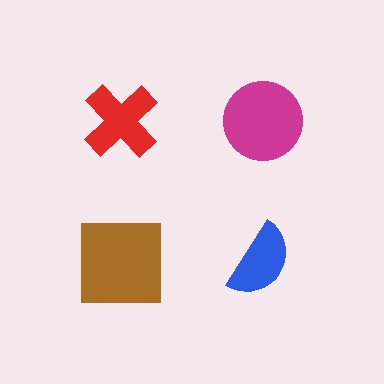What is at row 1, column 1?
A red cross.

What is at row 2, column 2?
A blue semicircle.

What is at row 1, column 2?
A magenta circle.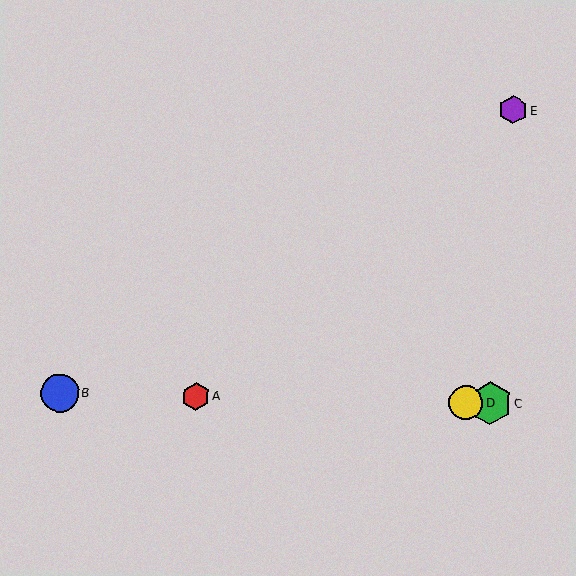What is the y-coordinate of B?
Object B is at y≈393.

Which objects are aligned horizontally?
Objects A, B, C, D are aligned horizontally.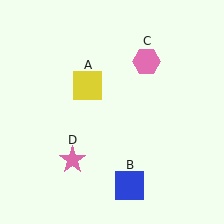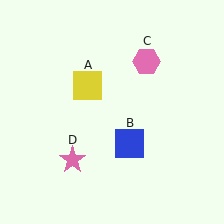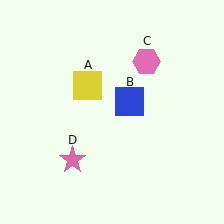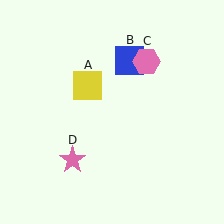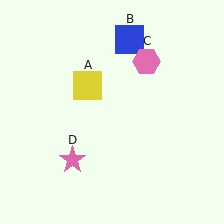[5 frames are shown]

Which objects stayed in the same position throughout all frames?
Yellow square (object A) and pink hexagon (object C) and pink star (object D) remained stationary.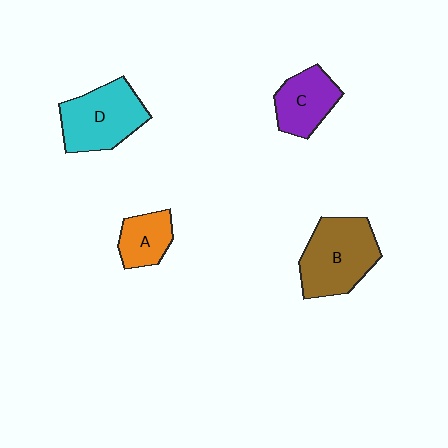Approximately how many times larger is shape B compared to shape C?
Approximately 1.5 times.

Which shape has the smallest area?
Shape A (orange).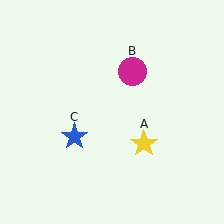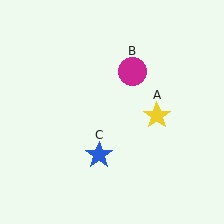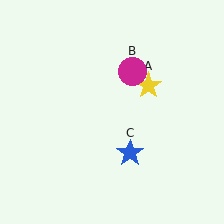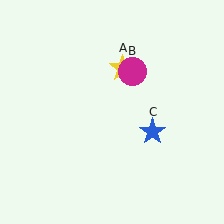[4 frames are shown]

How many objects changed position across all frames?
2 objects changed position: yellow star (object A), blue star (object C).